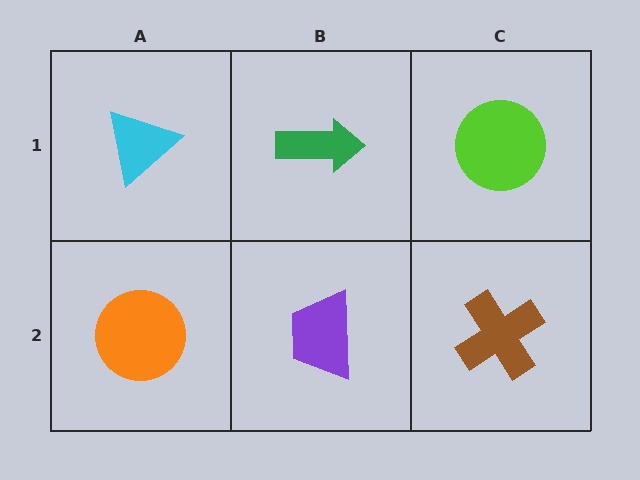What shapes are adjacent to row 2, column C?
A lime circle (row 1, column C), a purple trapezoid (row 2, column B).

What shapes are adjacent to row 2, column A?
A cyan triangle (row 1, column A), a purple trapezoid (row 2, column B).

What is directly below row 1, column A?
An orange circle.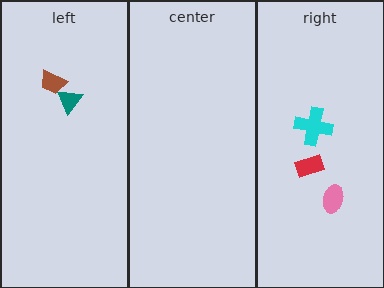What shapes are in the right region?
The red rectangle, the pink ellipse, the cyan cross.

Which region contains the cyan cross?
The right region.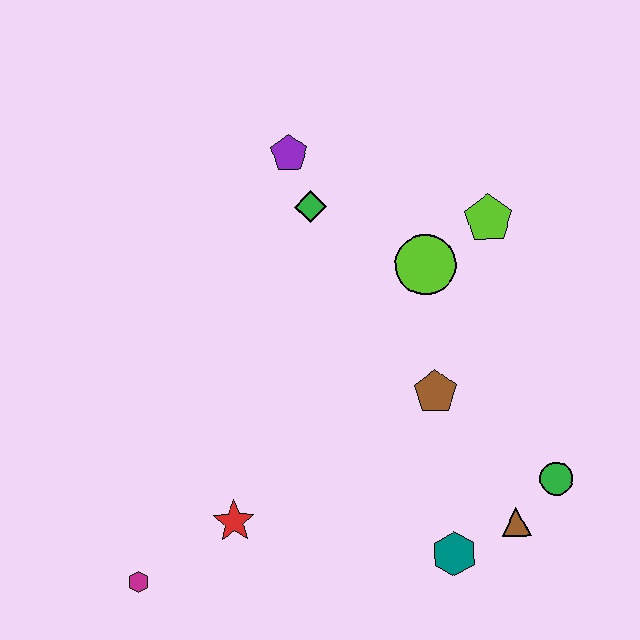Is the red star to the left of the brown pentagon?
Yes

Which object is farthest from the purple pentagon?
The magenta hexagon is farthest from the purple pentagon.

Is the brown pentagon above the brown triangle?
Yes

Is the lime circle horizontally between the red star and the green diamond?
No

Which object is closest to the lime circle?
The lime pentagon is closest to the lime circle.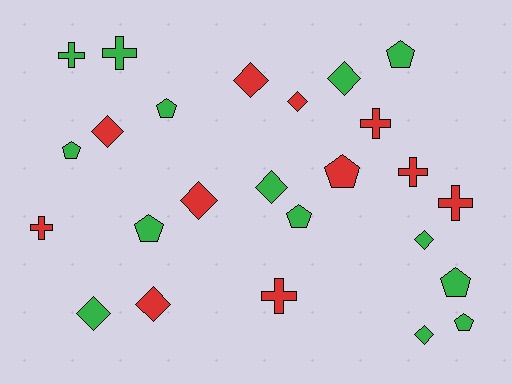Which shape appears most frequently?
Diamond, with 10 objects.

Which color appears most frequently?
Green, with 14 objects.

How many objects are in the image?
There are 25 objects.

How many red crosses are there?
There are 5 red crosses.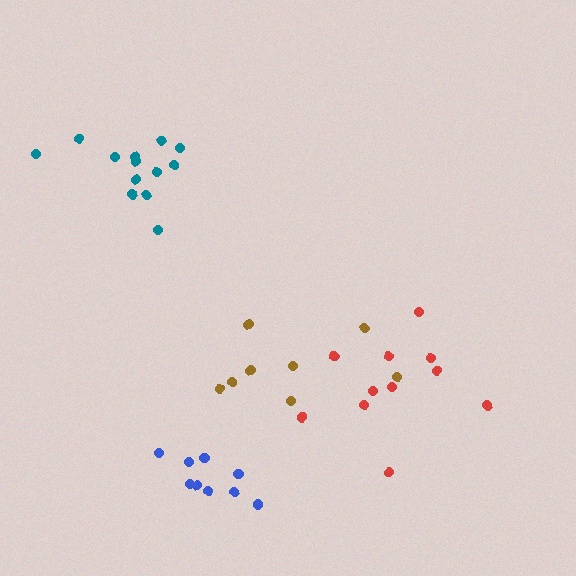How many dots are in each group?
Group 1: 8 dots, Group 2: 11 dots, Group 3: 9 dots, Group 4: 13 dots (41 total).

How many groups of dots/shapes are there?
There are 4 groups.